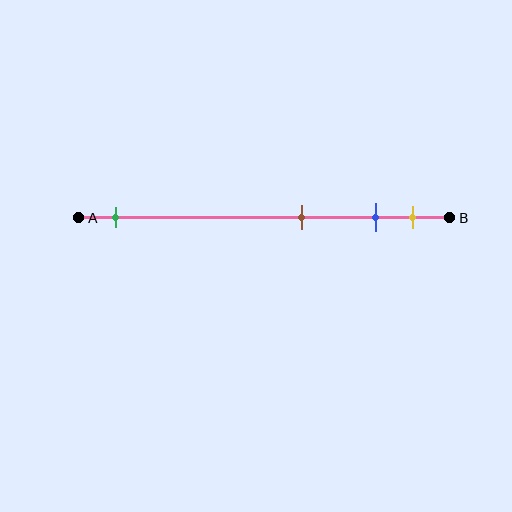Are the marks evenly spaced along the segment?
No, the marks are not evenly spaced.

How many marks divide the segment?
There are 4 marks dividing the segment.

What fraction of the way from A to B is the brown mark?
The brown mark is approximately 60% (0.6) of the way from A to B.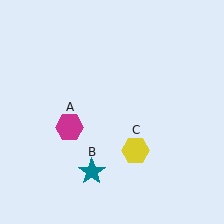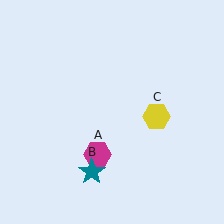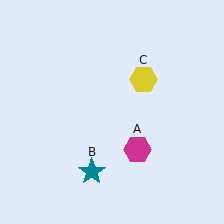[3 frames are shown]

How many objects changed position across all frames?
2 objects changed position: magenta hexagon (object A), yellow hexagon (object C).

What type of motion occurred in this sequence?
The magenta hexagon (object A), yellow hexagon (object C) rotated counterclockwise around the center of the scene.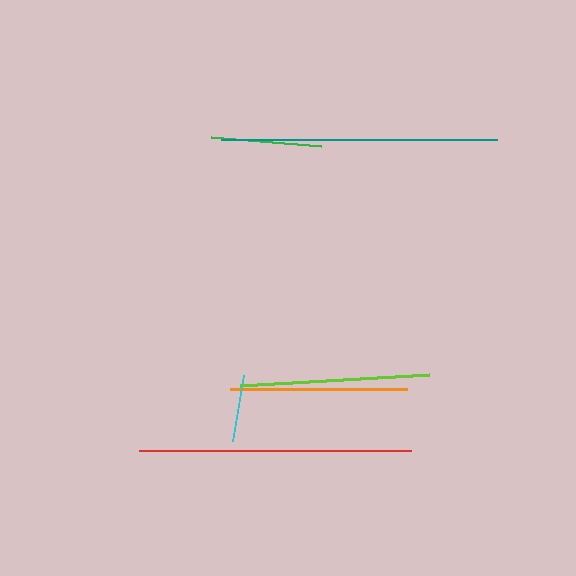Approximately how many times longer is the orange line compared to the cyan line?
The orange line is approximately 2.6 times the length of the cyan line.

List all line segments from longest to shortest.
From longest to shortest: teal, red, lime, orange, green, cyan.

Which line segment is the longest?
The teal line is the longest at approximately 276 pixels.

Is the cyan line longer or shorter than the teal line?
The teal line is longer than the cyan line.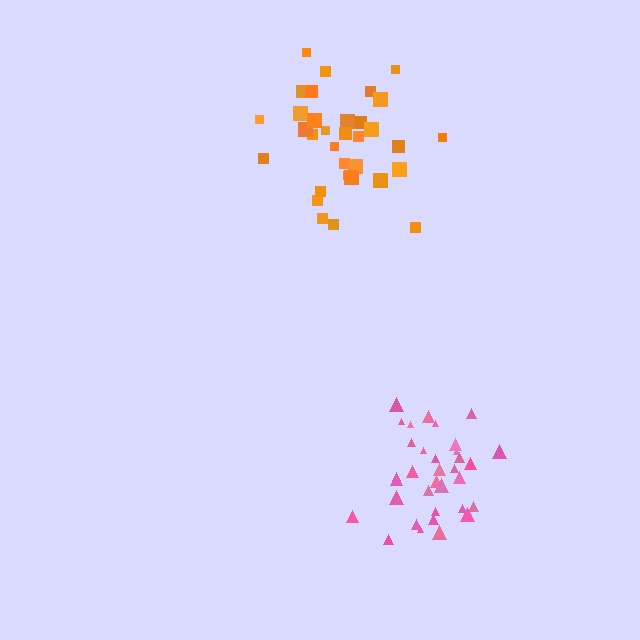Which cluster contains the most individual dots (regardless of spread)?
Pink (34).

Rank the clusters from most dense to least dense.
pink, orange.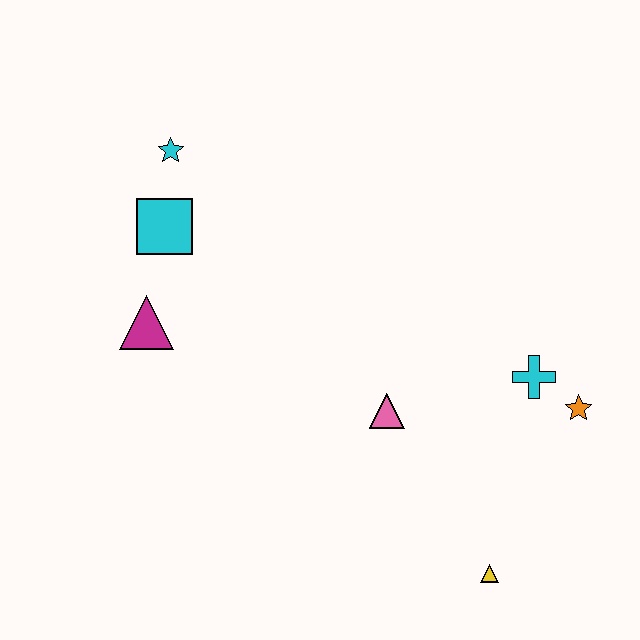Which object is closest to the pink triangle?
The cyan cross is closest to the pink triangle.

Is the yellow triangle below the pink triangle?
Yes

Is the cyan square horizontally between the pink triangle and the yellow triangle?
No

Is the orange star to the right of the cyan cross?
Yes